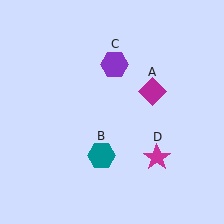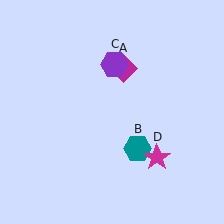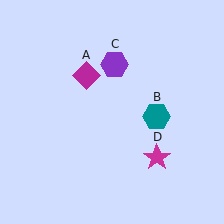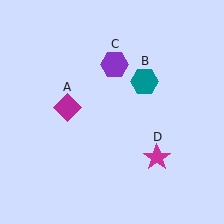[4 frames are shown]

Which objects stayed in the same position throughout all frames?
Purple hexagon (object C) and magenta star (object D) remained stationary.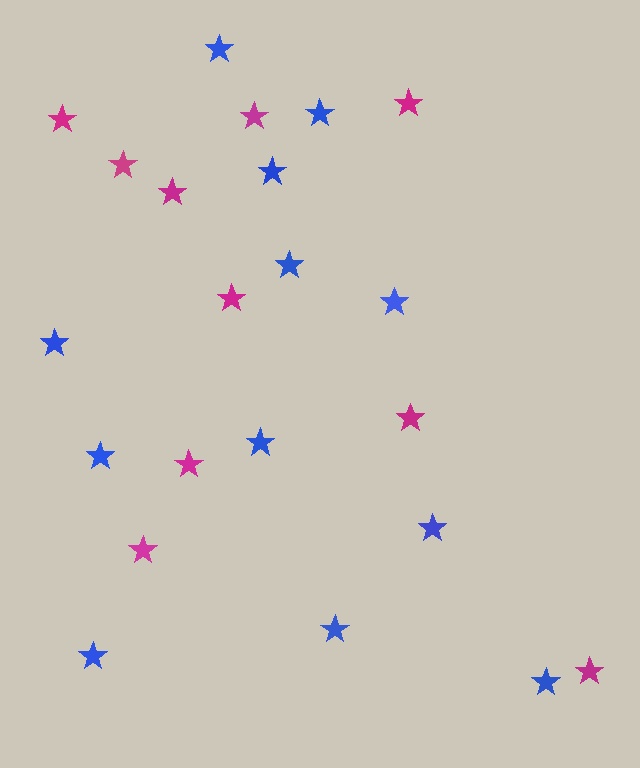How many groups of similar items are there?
There are 2 groups: one group of magenta stars (10) and one group of blue stars (12).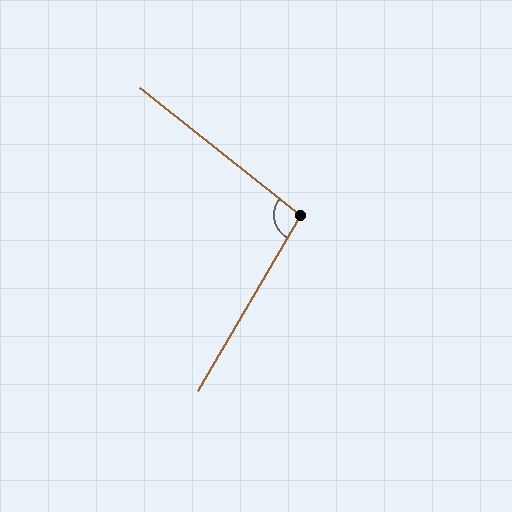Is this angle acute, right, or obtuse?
It is obtuse.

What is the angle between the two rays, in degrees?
Approximately 98 degrees.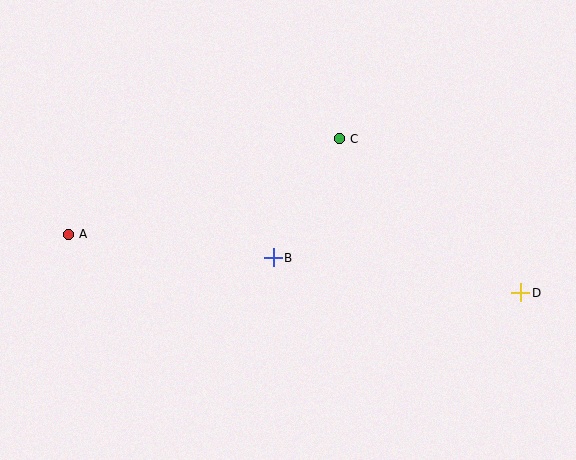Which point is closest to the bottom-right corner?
Point D is closest to the bottom-right corner.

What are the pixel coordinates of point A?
Point A is at (68, 234).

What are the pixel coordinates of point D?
Point D is at (521, 293).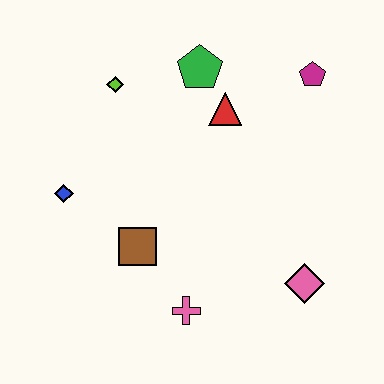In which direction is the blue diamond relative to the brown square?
The blue diamond is to the left of the brown square.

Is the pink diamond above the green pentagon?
No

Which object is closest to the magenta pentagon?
The red triangle is closest to the magenta pentagon.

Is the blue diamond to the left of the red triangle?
Yes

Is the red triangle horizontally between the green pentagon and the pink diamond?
Yes